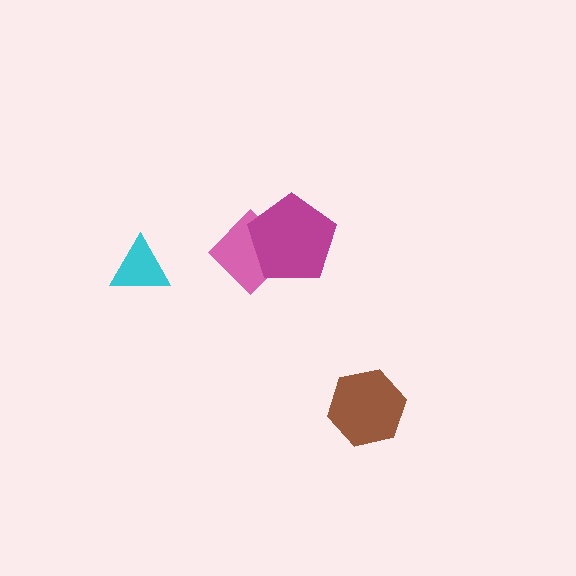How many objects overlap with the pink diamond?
1 object overlaps with the pink diamond.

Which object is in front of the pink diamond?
The magenta pentagon is in front of the pink diamond.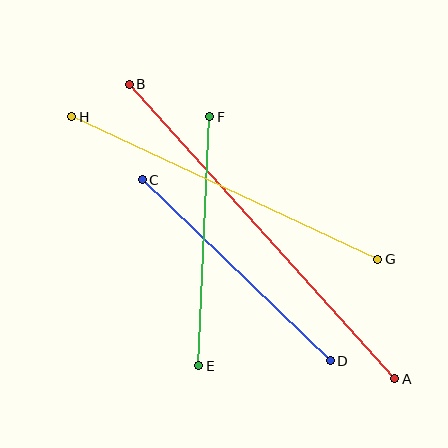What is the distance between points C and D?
The distance is approximately 261 pixels.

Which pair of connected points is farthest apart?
Points A and B are farthest apart.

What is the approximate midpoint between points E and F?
The midpoint is at approximately (204, 241) pixels.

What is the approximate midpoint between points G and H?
The midpoint is at approximately (225, 188) pixels.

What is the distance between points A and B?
The distance is approximately 397 pixels.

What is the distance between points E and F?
The distance is approximately 249 pixels.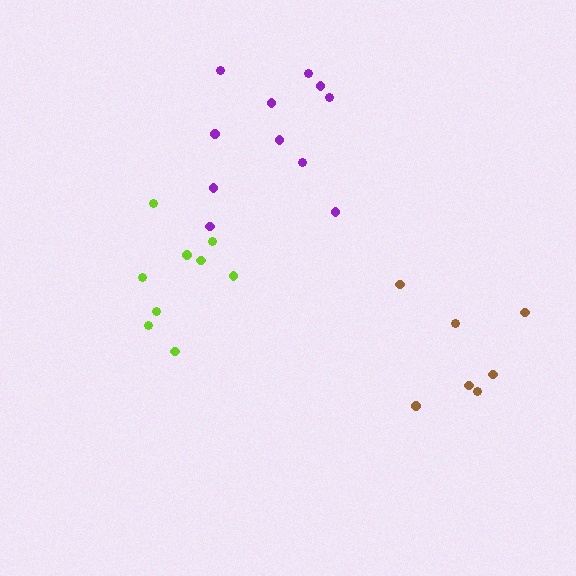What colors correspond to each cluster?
The clusters are colored: brown, lime, purple.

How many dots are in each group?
Group 1: 7 dots, Group 2: 9 dots, Group 3: 11 dots (27 total).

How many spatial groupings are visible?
There are 3 spatial groupings.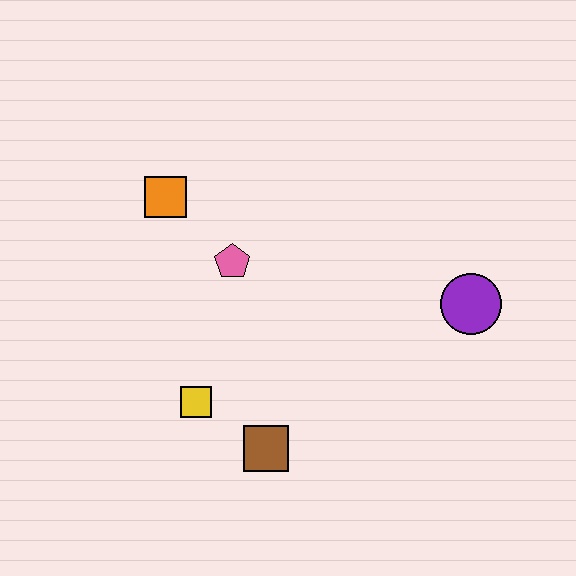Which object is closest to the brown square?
The yellow square is closest to the brown square.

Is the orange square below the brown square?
No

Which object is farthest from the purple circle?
The orange square is farthest from the purple circle.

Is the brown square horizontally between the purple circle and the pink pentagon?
Yes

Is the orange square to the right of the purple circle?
No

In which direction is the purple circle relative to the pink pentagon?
The purple circle is to the right of the pink pentagon.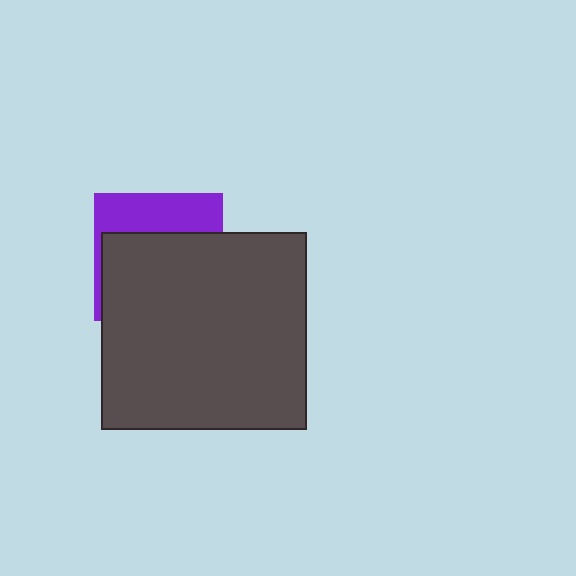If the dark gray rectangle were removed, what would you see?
You would see the complete purple square.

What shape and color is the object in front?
The object in front is a dark gray rectangle.